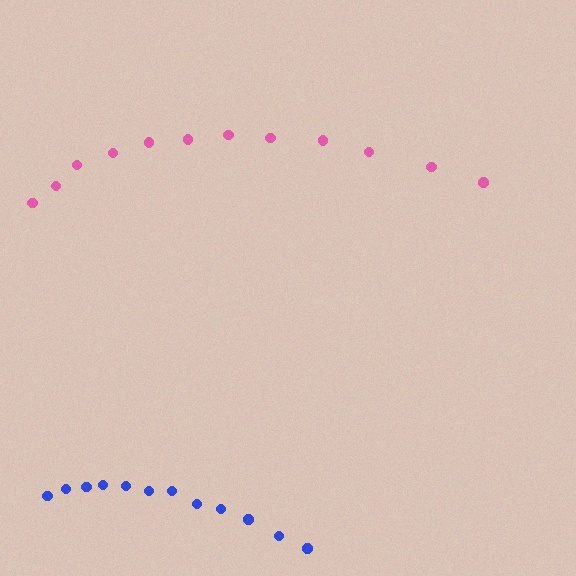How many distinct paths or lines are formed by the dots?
There are 2 distinct paths.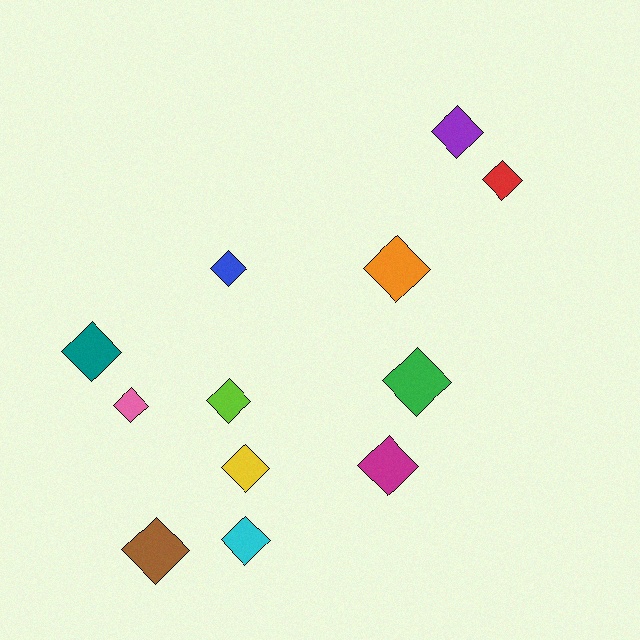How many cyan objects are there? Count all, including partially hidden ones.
There is 1 cyan object.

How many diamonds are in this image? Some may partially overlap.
There are 12 diamonds.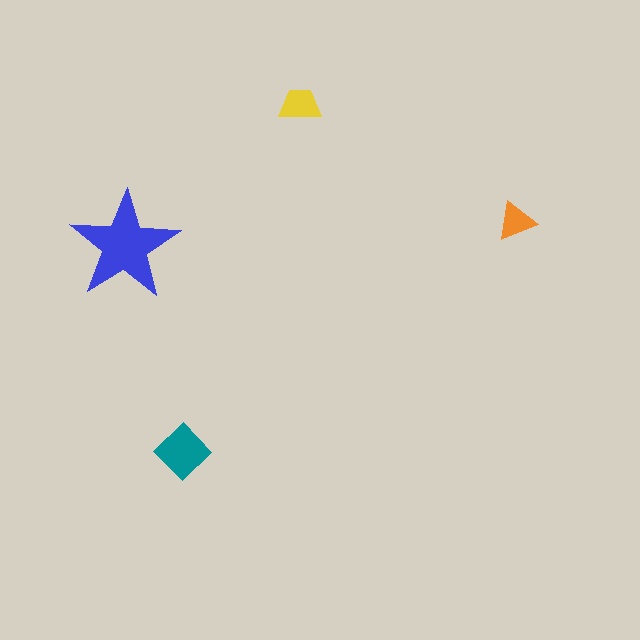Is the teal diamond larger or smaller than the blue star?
Smaller.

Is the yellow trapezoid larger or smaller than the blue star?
Smaller.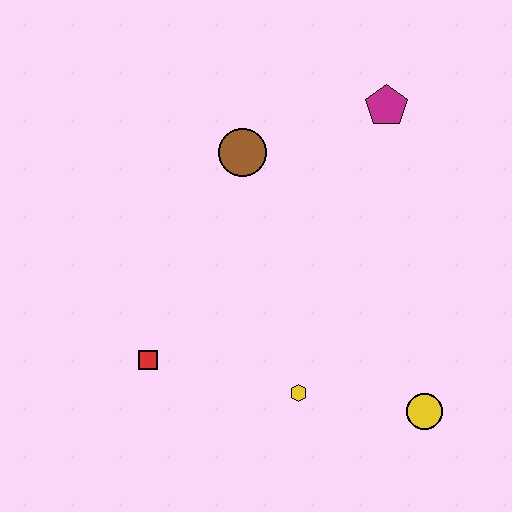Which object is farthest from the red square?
The magenta pentagon is farthest from the red square.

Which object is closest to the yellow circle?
The yellow hexagon is closest to the yellow circle.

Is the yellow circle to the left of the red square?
No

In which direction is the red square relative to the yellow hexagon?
The red square is to the left of the yellow hexagon.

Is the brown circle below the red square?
No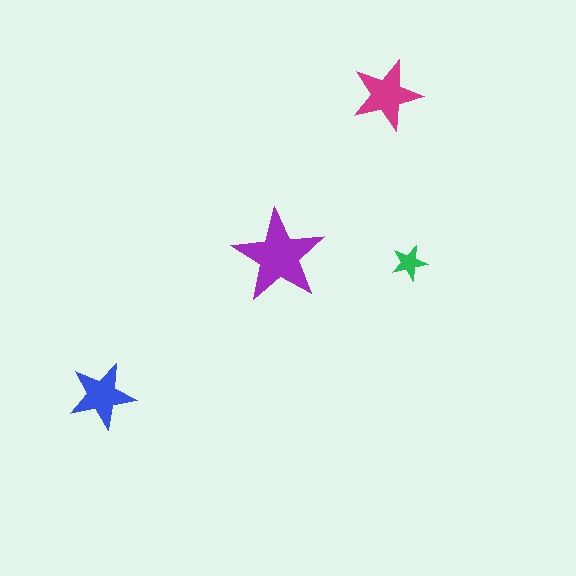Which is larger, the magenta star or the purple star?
The purple one.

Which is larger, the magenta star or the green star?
The magenta one.